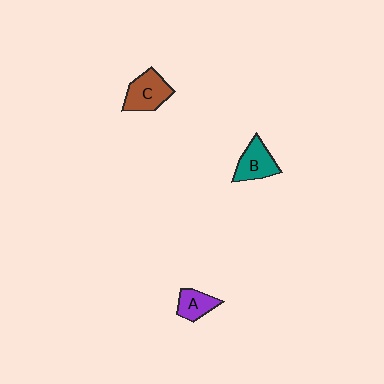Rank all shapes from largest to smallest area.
From largest to smallest: C (brown), B (teal), A (purple).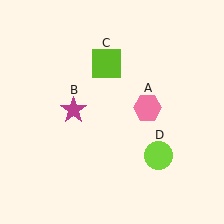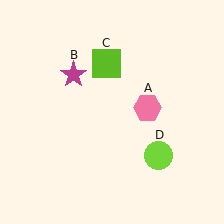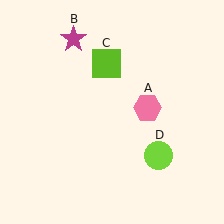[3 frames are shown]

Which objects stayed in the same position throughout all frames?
Pink hexagon (object A) and lime square (object C) and lime circle (object D) remained stationary.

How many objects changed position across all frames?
1 object changed position: magenta star (object B).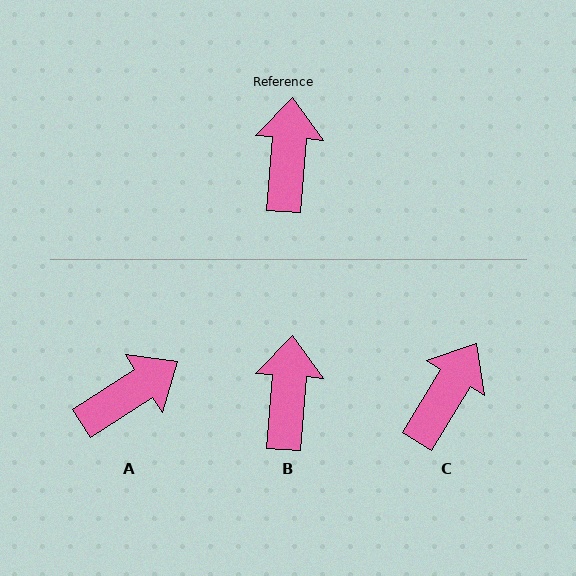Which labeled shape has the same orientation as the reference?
B.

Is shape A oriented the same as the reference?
No, it is off by about 53 degrees.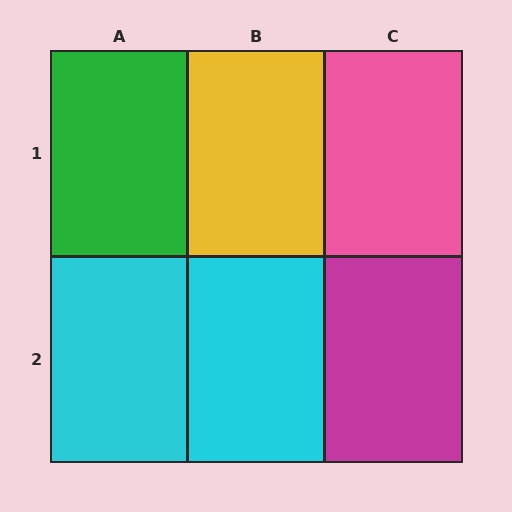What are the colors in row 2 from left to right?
Cyan, cyan, magenta.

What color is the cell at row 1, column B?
Yellow.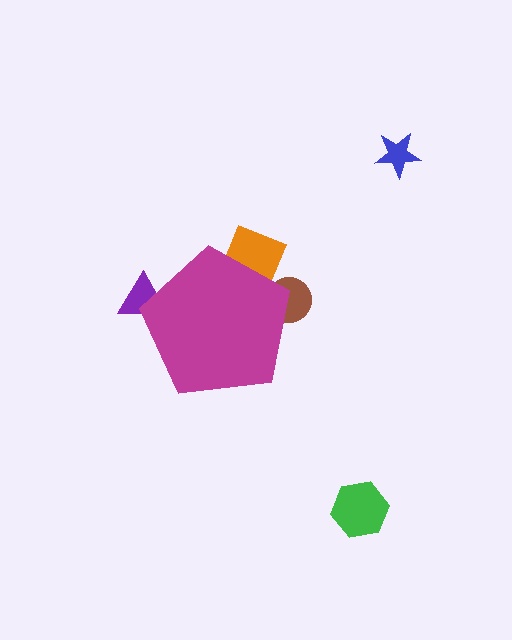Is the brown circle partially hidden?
Yes, the brown circle is partially hidden behind the magenta pentagon.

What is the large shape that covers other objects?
A magenta pentagon.